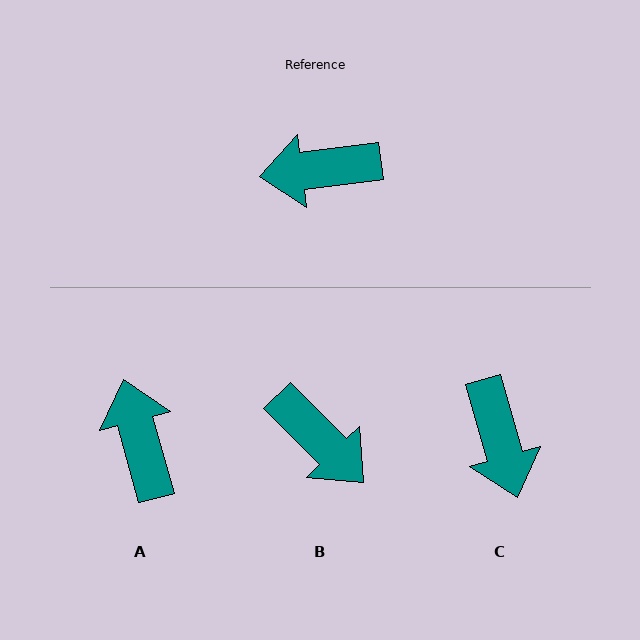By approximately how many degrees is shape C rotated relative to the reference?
Approximately 99 degrees counter-clockwise.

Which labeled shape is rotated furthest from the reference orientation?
B, about 127 degrees away.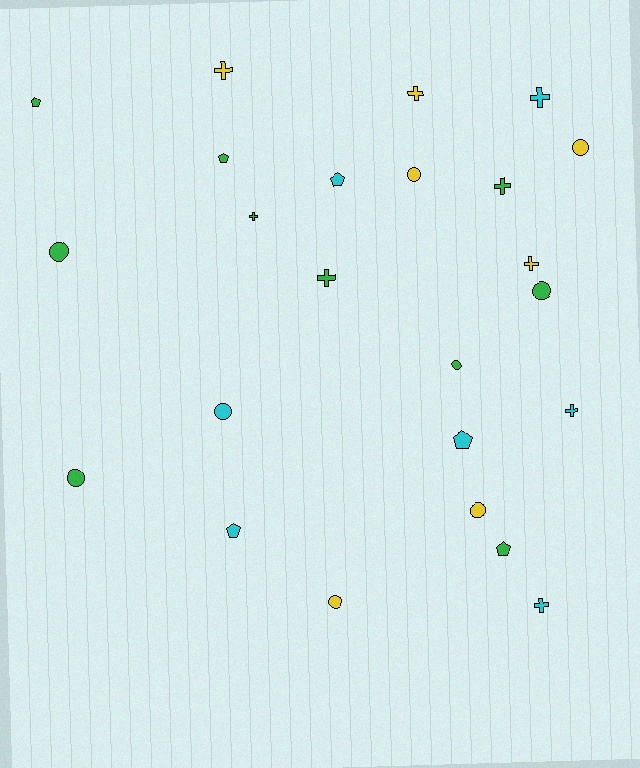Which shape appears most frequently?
Cross, with 9 objects.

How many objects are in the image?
There are 24 objects.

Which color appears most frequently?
Green, with 10 objects.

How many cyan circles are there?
There is 1 cyan circle.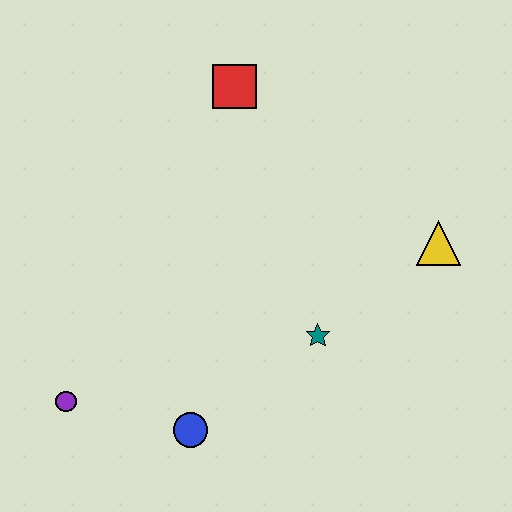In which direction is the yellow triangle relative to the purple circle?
The yellow triangle is to the right of the purple circle.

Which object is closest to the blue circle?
The purple circle is closest to the blue circle.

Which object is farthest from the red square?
The purple circle is farthest from the red square.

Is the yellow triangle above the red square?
No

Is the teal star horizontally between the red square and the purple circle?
No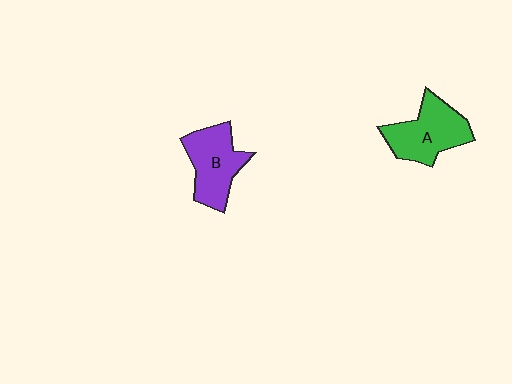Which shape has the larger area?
Shape A (green).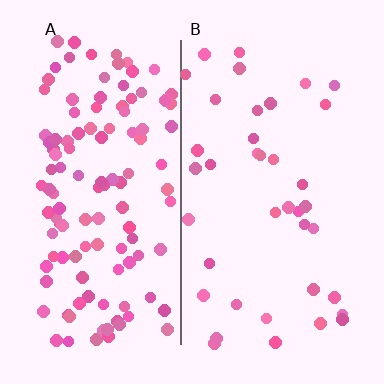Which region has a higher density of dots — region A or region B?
A (the left).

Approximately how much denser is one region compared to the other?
Approximately 3.1× — region A over region B.